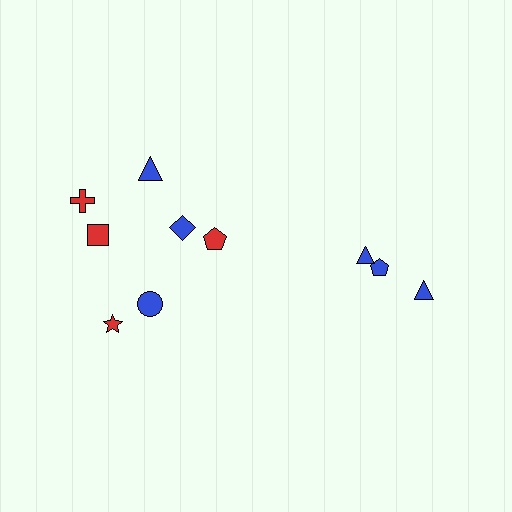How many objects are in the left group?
There are 7 objects.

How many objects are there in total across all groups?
There are 10 objects.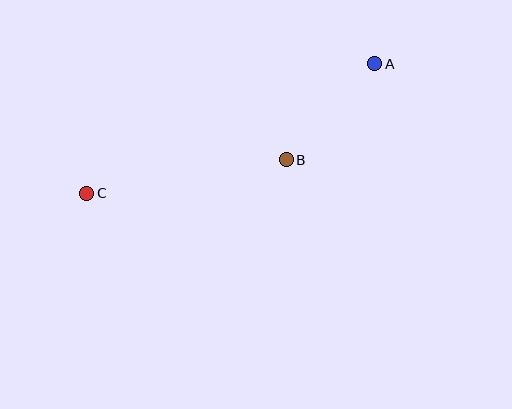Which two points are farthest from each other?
Points A and C are farthest from each other.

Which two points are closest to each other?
Points A and B are closest to each other.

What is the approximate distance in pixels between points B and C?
The distance between B and C is approximately 202 pixels.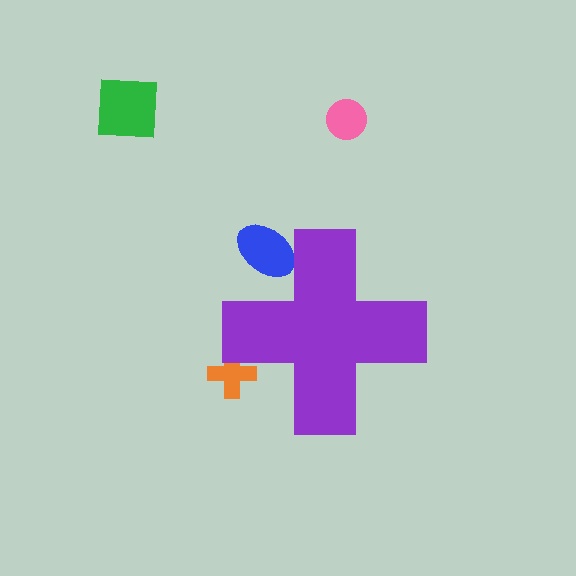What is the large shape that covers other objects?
A purple cross.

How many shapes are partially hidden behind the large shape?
2 shapes are partially hidden.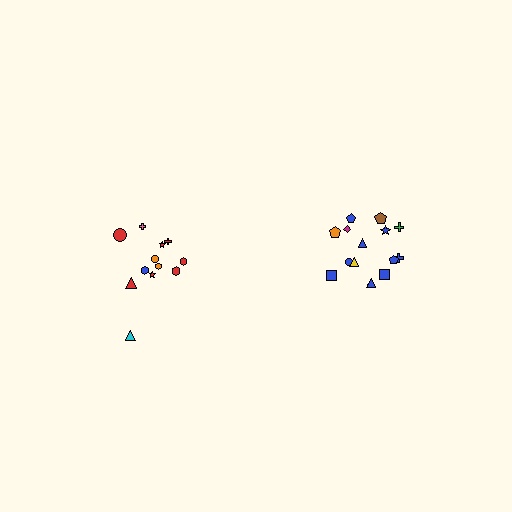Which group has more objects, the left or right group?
The right group.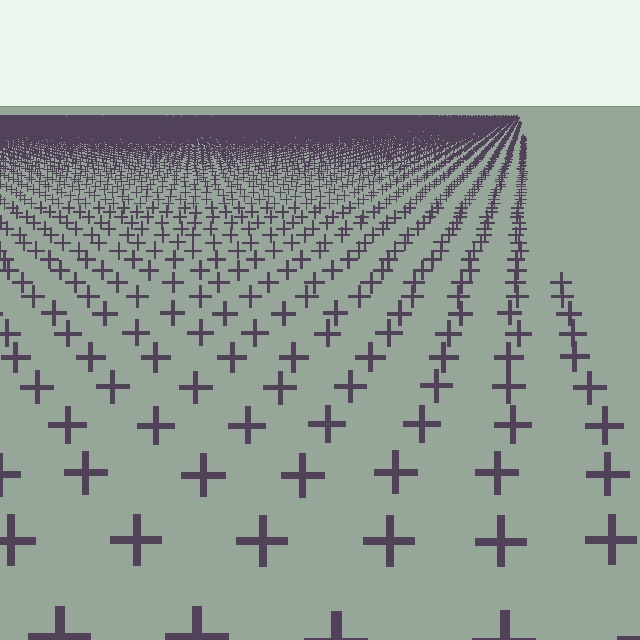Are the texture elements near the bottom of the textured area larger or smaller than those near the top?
Larger. Near the bottom, elements are closer to the viewer and appear at a bigger on-screen size.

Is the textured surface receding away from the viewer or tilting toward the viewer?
The surface is receding away from the viewer. Texture elements get smaller and denser toward the top.